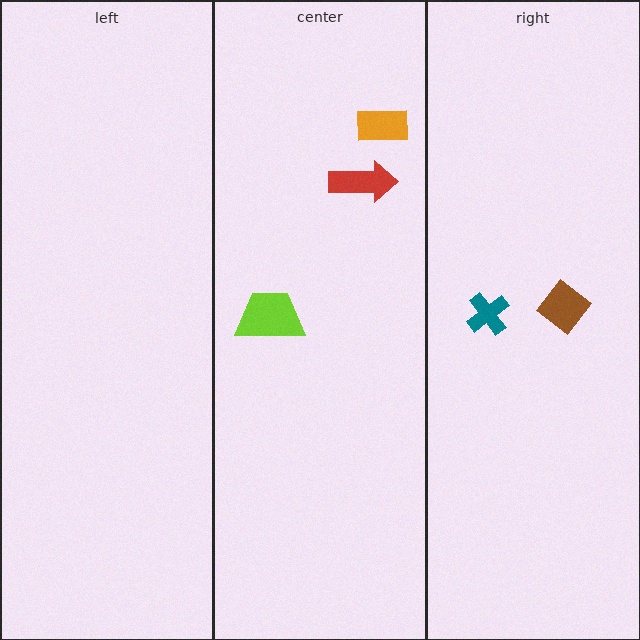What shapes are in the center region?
The lime trapezoid, the orange rectangle, the red arrow.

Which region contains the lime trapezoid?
The center region.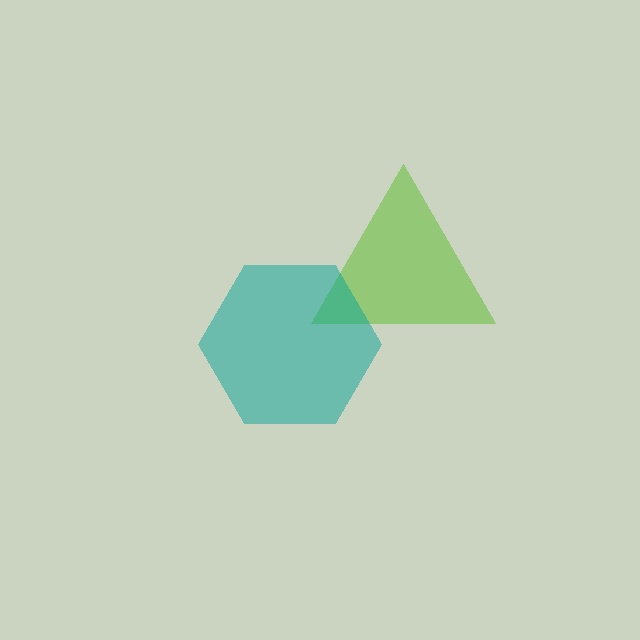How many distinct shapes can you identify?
There are 2 distinct shapes: a lime triangle, a teal hexagon.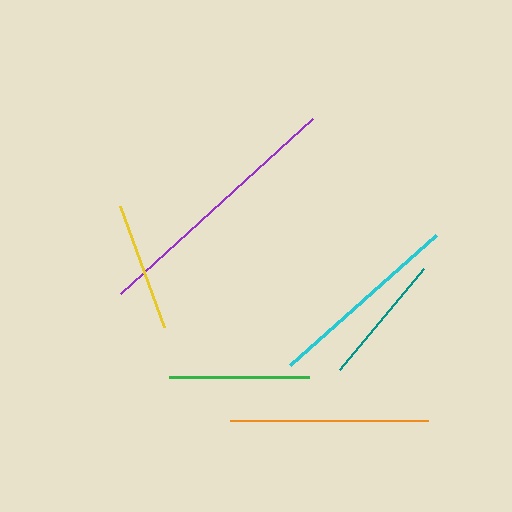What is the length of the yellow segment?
The yellow segment is approximately 129 pixels long.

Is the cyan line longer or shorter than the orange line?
The orange line is longer than the cyan line.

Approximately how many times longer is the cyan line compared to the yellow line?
The cyan line is approximately 1.5 times the length of the yellow line.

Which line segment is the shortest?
The yellow line is the shortest at approximately 129 pixels.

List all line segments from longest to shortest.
From longest to shortest: purple, orange, cyan, green, teal, yellow.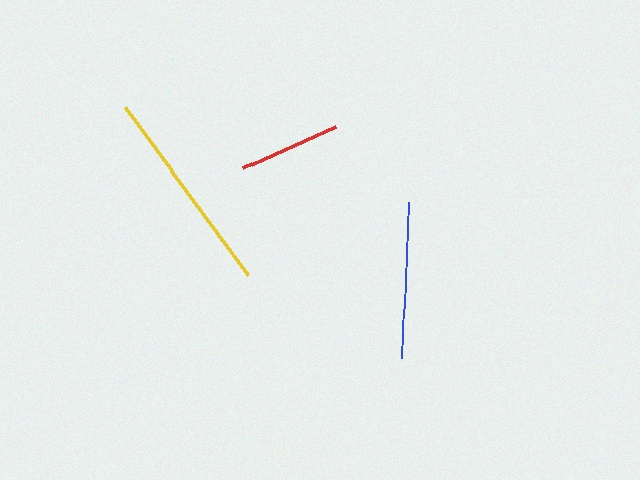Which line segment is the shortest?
The red line is the shortest at approximately 102 pixels.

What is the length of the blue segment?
The blue segment is approximately 157 pixels long.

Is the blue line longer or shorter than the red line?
The blue line is longer than the red line.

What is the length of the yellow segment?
The yellow segment is approximately 210 pixels long.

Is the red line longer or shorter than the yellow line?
The yellow line is longer than the red line.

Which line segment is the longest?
The yellow line is the longest at approximately 210 pixels.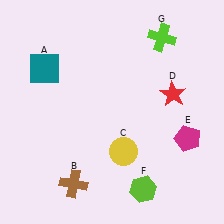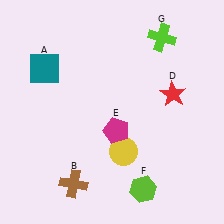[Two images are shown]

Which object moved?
The magenta pentagon (E) moved left.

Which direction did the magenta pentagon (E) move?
The magenta pentagon (E) moved left.